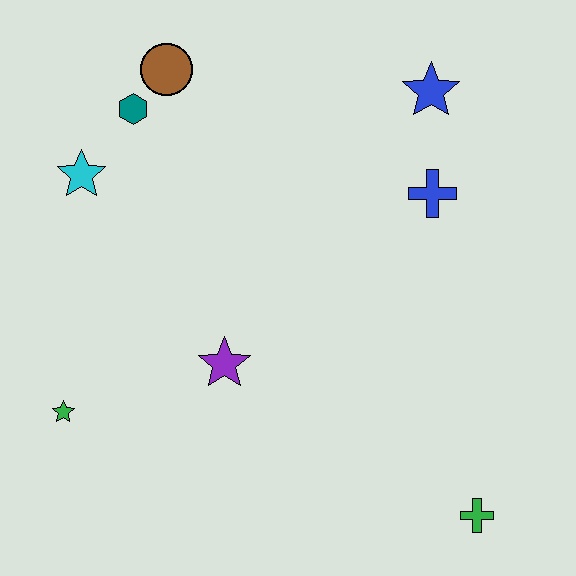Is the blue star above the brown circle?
No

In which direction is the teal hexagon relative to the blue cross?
The teal hexagon is to the left of the blue cross.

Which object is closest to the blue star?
The blue cross is closest to the blue star.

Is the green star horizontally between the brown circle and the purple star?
No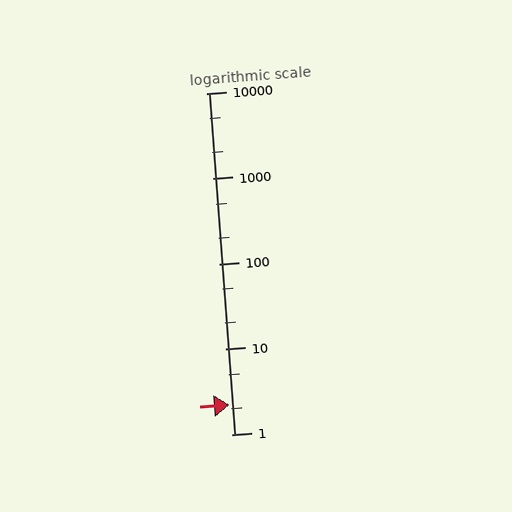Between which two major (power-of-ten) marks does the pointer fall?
The pointer is between 1 and 10.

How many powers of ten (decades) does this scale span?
The scale spans 4 decades, from 1 to 10000.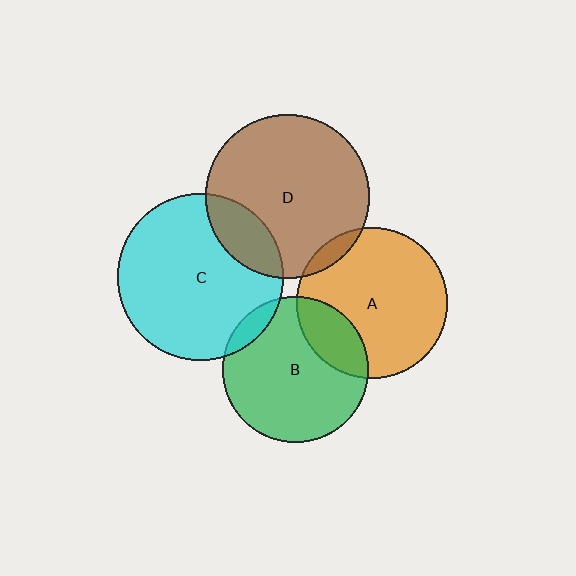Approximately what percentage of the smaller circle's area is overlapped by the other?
Approximately 20%.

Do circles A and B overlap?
Yes.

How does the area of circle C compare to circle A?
Approximately 1.2 times.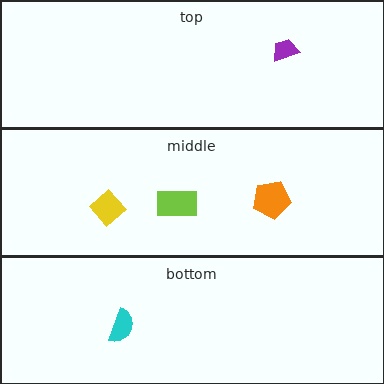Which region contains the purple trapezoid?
The top region.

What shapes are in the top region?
The purple trapezoid.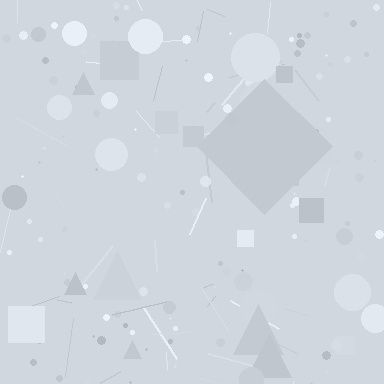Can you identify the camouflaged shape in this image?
The camouflaged shape is a diamond.